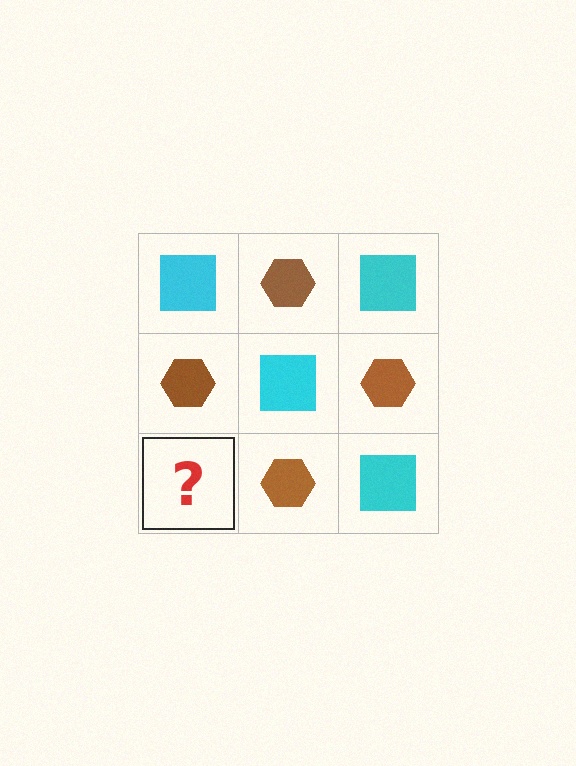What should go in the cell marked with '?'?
The missing cell should contain a cyan square.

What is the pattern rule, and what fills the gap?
The rule is that it alternates cyan square and brown hexagon in a checkerboard pattern. The gap should be filled with a cyan square.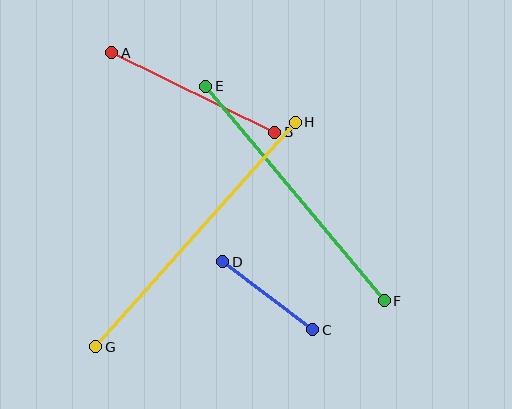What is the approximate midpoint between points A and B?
The midpoint is at approximately (193, 92) pixels.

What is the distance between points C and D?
The distance is approximately 112 pixels.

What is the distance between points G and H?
The distance is approximately 300 pixels.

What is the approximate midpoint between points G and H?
The midpoint is at approximately (195, 234) pixels.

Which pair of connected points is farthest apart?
Points G and H are farthest apart.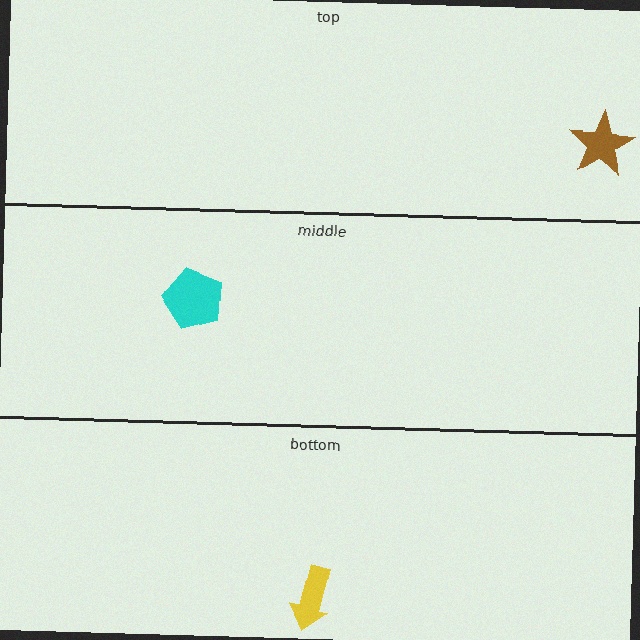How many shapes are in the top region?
1.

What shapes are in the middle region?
The cyan pentagon.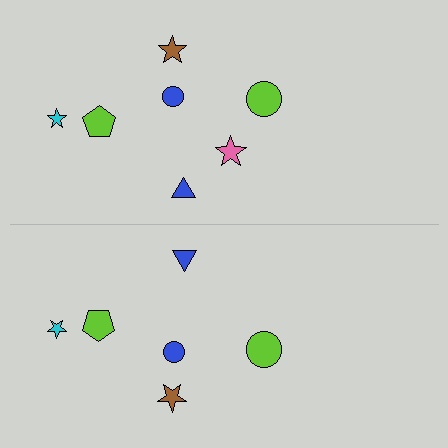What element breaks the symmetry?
A pink star is missing from the bottom side.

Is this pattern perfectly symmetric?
No, the pattern is not perfectly symmetric. A pink star is missing from the bottom side.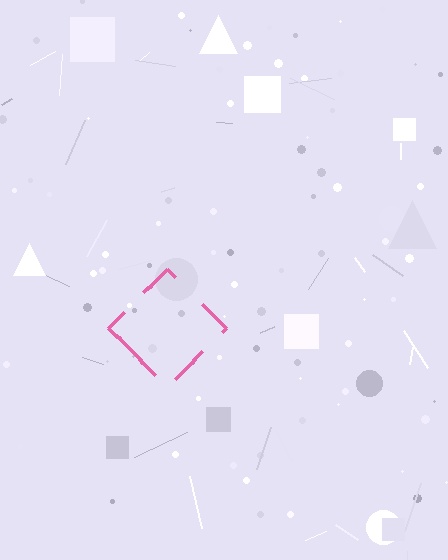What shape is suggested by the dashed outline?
The dashed outline suggests a diamond.